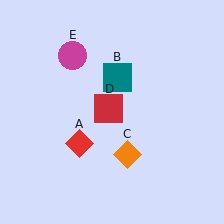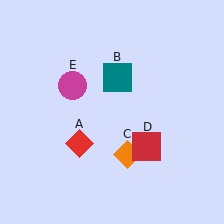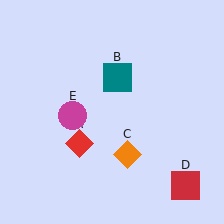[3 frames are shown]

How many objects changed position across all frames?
2 objects changed position: red square (object D), magenta circle (object E).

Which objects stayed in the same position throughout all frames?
Red diamond (object A) and teal square (object B) and orange diamond (object C) remained stationary.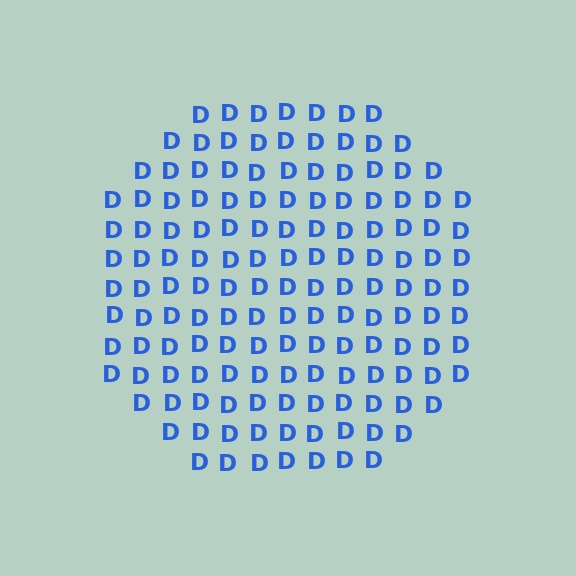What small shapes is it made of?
It is made of small letter D's.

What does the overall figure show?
The overall figure shows a circle.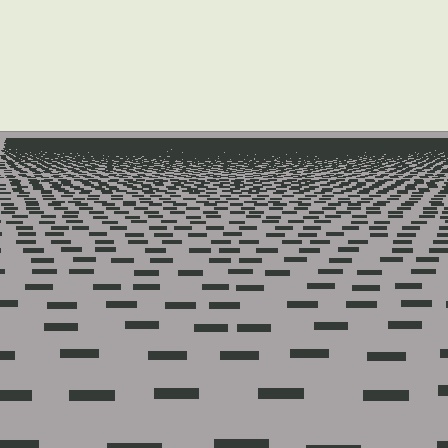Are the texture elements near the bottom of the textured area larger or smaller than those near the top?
Larger. Near the bottom, elements are closer to the viewer and appear at a bigger on-screen size.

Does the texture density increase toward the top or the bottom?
Density increases toward the top.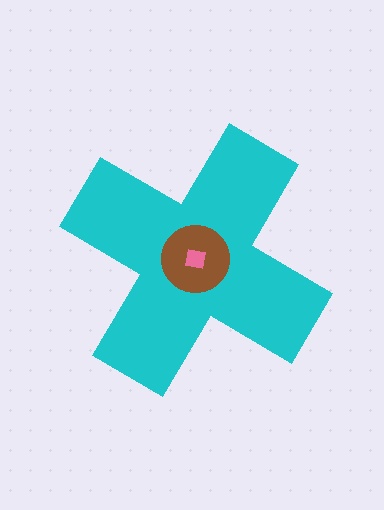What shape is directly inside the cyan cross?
The brown circle.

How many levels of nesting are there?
3.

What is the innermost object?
The pink square.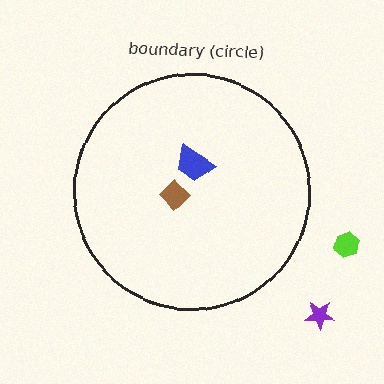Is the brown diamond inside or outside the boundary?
Inside.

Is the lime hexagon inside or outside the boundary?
Outside.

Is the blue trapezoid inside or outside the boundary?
Inside.